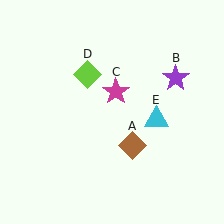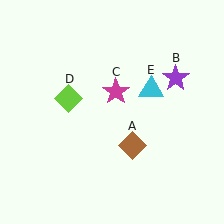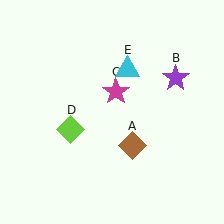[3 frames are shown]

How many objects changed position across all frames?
2 objects changed position: lime diamond (object D), cyan triangle (object E).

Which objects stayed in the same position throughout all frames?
Brown diamond (object A) and purple star (object B) and magenta star (object C) remained stationary.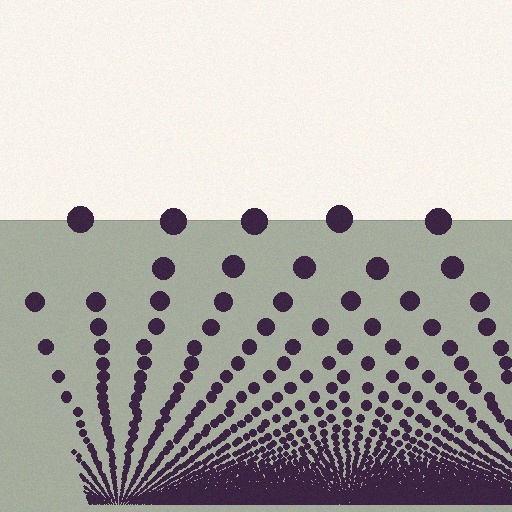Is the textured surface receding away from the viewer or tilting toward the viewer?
The surface appears to tilt toward the viewer. Texture elements get larger and sparser toward the top.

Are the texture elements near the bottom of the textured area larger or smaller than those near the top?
Smaller. The gradient is inverted — elements near the bottom are smaller and denser.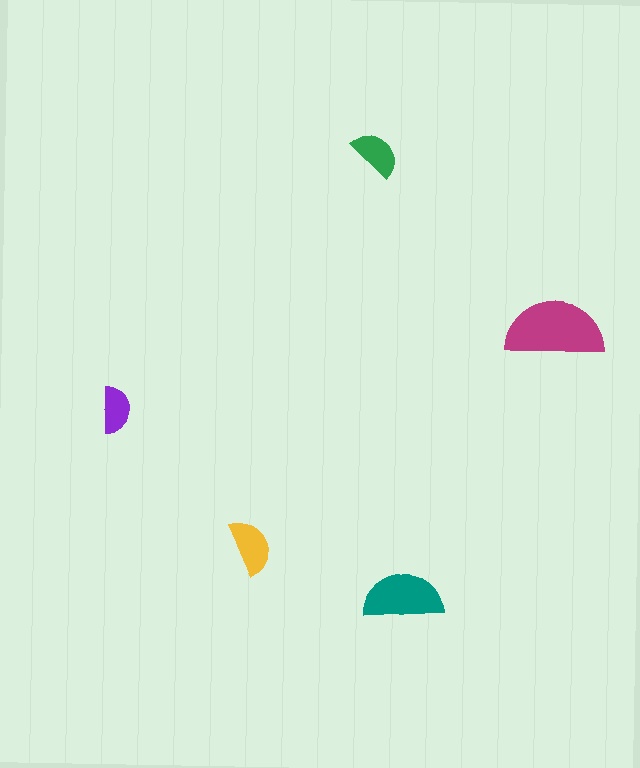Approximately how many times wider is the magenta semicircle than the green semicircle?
About 2 times wider.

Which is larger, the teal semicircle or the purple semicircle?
The teal one.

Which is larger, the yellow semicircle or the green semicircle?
The yellow one.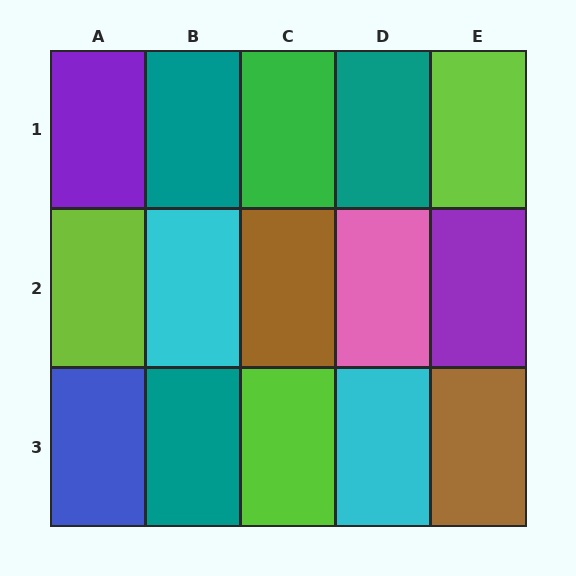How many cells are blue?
1 cell is blue.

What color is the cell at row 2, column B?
Cyan.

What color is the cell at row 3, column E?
Brown.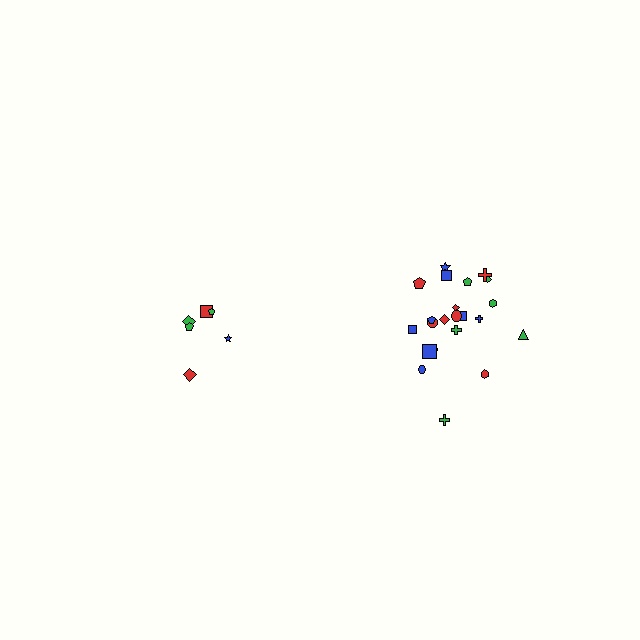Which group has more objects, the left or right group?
The right group.